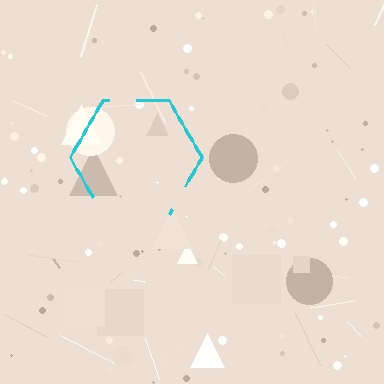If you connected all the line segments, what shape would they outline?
They would outline a hexagon.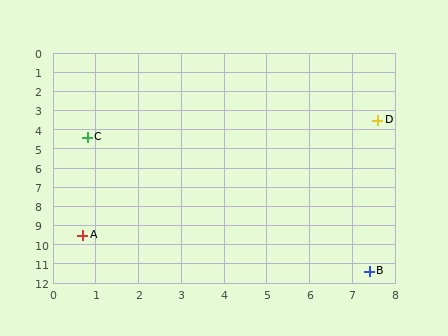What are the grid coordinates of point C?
Point C is at approximately (0.8, 4.4).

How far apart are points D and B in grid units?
Points D and B are about 7.9 grid units apart.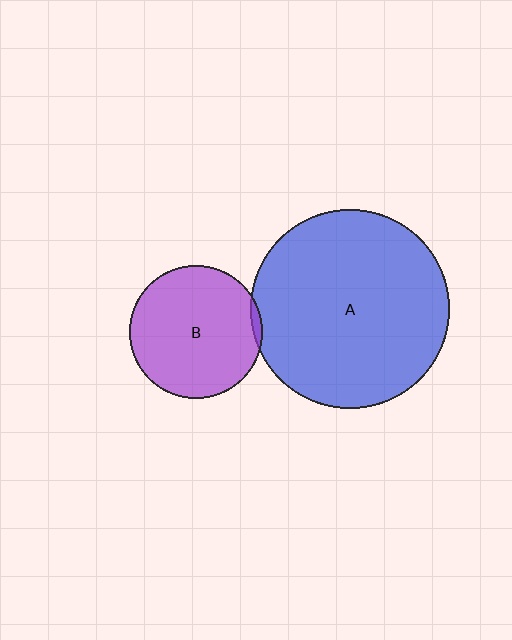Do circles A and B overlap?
Yes.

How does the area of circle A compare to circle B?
Approximately 2.3 times.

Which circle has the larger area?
Circle A (blue).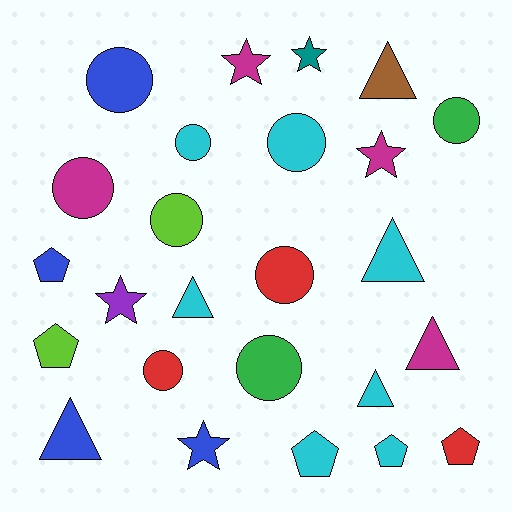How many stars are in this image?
There are 5 stars.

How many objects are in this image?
There are 25 objects.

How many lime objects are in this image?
There are 2 lime objects.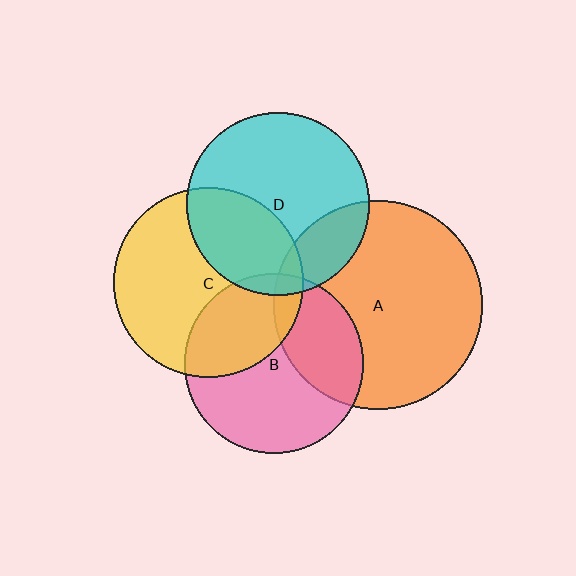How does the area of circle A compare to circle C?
Approximately 1.2 times.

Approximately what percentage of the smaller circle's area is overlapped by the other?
Approximately 35%.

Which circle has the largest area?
Circle A (orange).